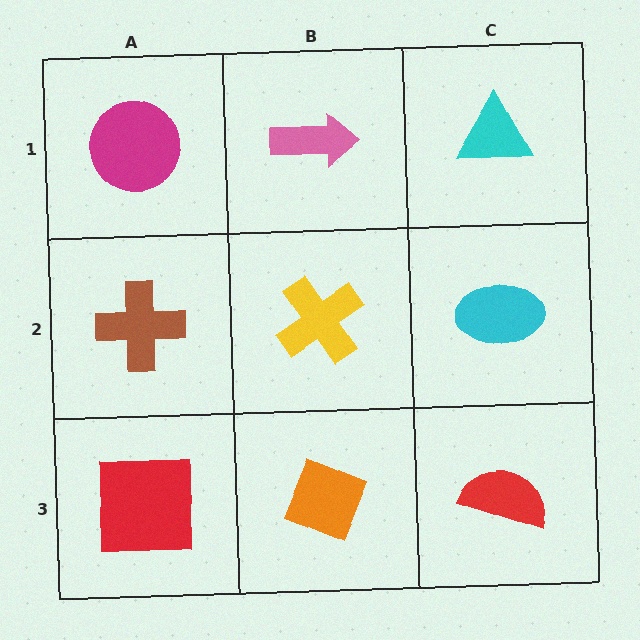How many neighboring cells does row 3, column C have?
2.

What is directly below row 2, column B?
An orange diamond.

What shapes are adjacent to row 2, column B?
A pink arrow (row 1, column B), an orange diamond (row 3, column B), a brown cross (row 2, column A), a cyan ellipse (row 2, column C).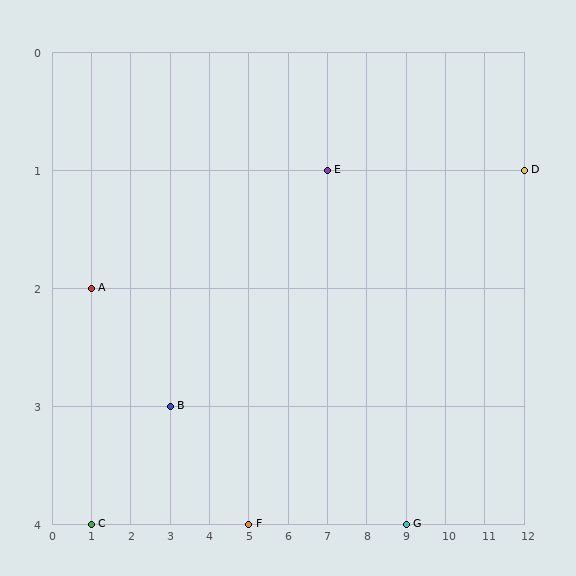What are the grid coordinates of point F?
Point F is at grid coordinates (5, 4).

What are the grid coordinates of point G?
Point G is at grid coordinates (9, 4).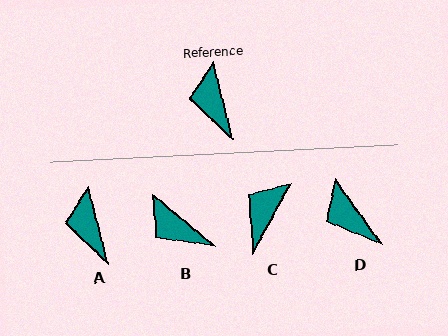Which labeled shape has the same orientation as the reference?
A.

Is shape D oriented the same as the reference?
No, it is off by about 21 degrees.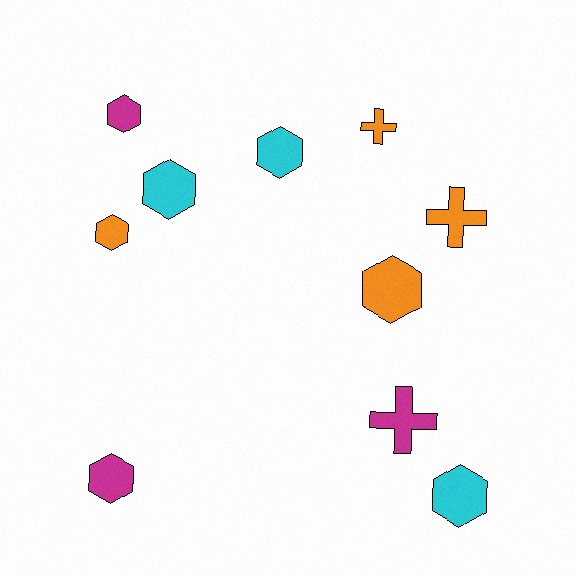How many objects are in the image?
There are 10 objects.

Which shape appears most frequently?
Hexagon, with 7 objects.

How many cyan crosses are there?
There are no cyan crosses.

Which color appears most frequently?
Orange, with 4 objects.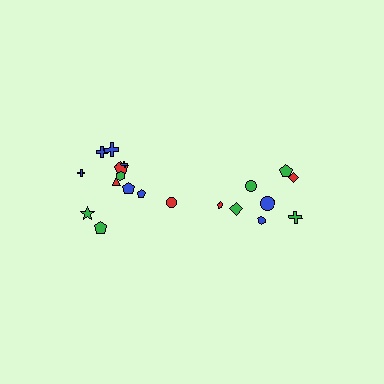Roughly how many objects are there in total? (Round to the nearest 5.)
Roughly 20 objects in total.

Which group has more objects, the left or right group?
The left group.